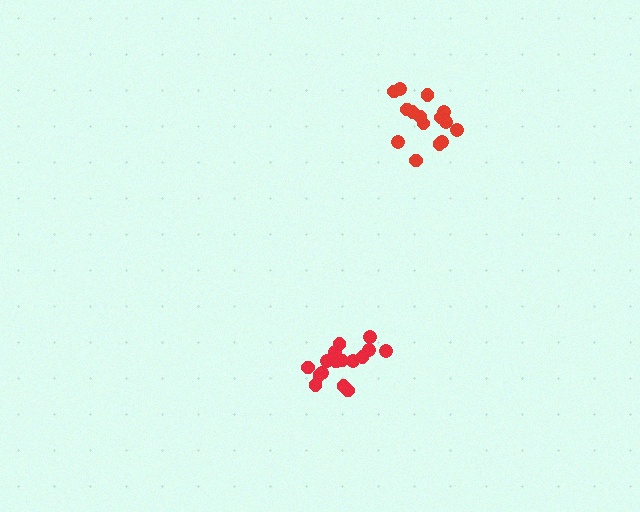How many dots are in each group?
Group 1: 15 dots, Group 2: 16 dots (31 total).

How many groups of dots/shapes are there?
There are 2 groups.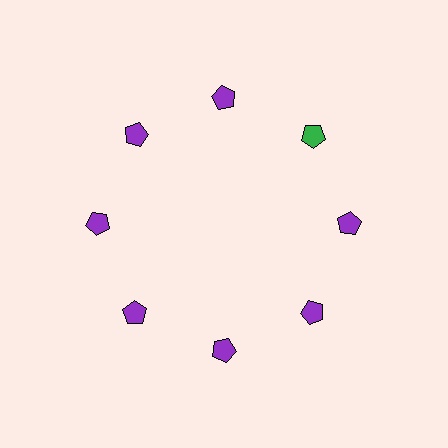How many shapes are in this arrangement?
There are 8 shapes arranged in a ring pattern.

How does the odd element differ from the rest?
It has a different color: green instead of purple.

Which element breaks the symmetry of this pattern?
The green pentagon at roughly the 2 o'clock position breaks the symmetry. All other shapes are purple pentagons.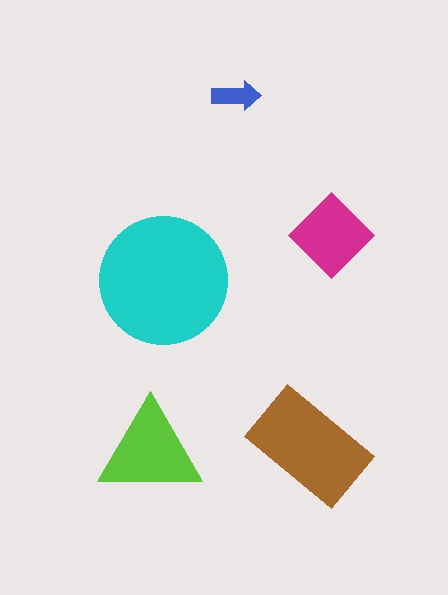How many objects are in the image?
There are 5 objects in the image.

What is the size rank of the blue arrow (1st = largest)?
5th.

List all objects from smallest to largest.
The blue arrow, the magenta diamond, the lime triangle, the brown rectangle, the cyan circle.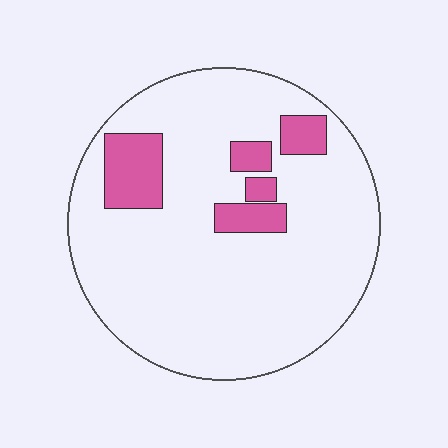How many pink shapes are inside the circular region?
5.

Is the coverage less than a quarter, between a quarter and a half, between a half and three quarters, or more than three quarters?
Less than a quarter.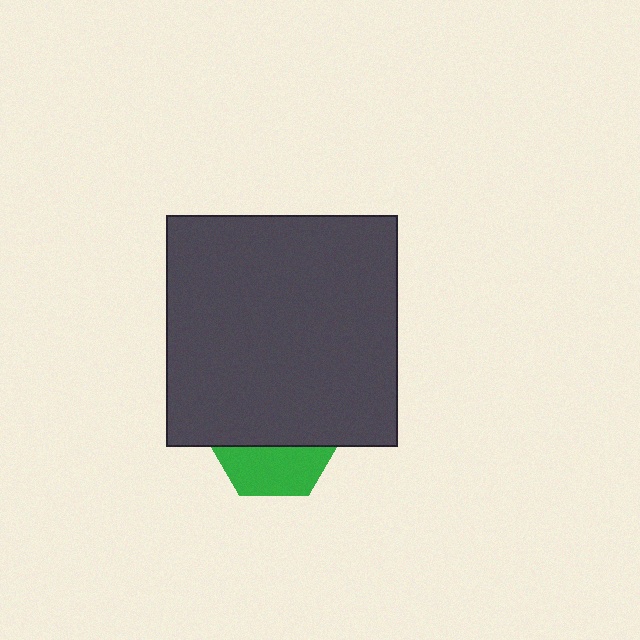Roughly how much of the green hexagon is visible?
A small part of it is visible (roughly 37%).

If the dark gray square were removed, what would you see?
You would see the complete green hexagon.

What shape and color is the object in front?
The object in front is a dark gray square.